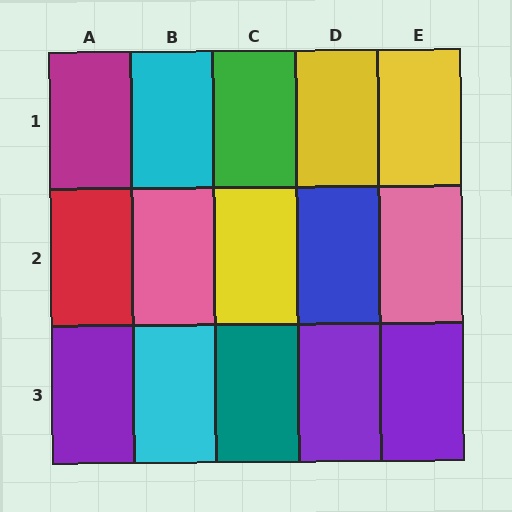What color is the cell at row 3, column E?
Purple.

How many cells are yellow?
3 cells are yellow.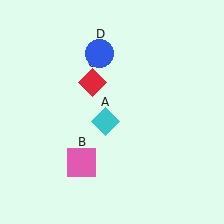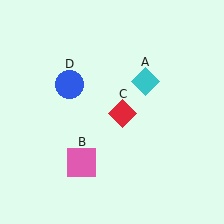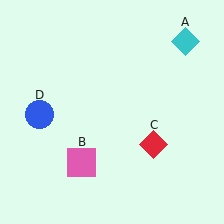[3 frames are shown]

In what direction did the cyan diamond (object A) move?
The cyan diamond (object A) moved up and to the right.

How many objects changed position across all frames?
3 objects changed position: cyan diamond (object A), red diamond (object C), blue circle (object D).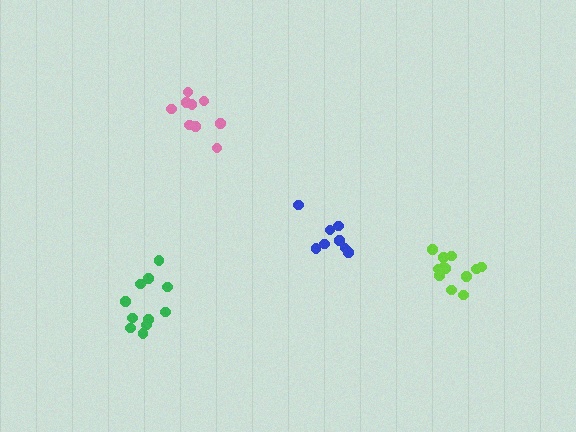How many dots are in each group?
Group 1: 12 dots, Group 2: 8 dots, Group 3: 9 dots, Group 4: 11 dots (40 total).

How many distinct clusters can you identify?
There are 4 distinct clusters.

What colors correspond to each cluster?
The clusters are colored: lime, blue, pink, green.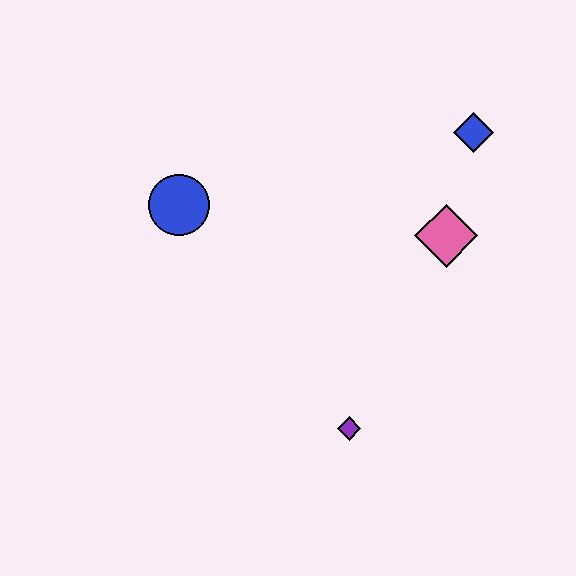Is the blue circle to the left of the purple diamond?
Yes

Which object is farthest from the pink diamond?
The blue circle is farthest from the pink diamond.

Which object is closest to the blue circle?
The pink diamond is closest to the blue circle.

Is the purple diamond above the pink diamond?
No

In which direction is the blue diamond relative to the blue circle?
The blue diamond is to the right of the blue circle.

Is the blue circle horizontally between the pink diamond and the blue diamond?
No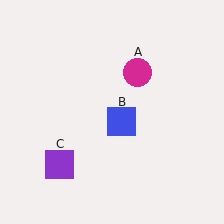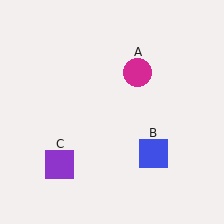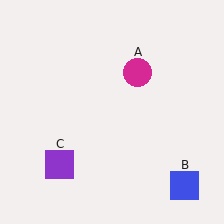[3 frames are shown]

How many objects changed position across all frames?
1 object changed position: blue square (object B).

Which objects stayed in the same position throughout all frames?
Magenta circle (object A) and purple square (object C) remained stationary.